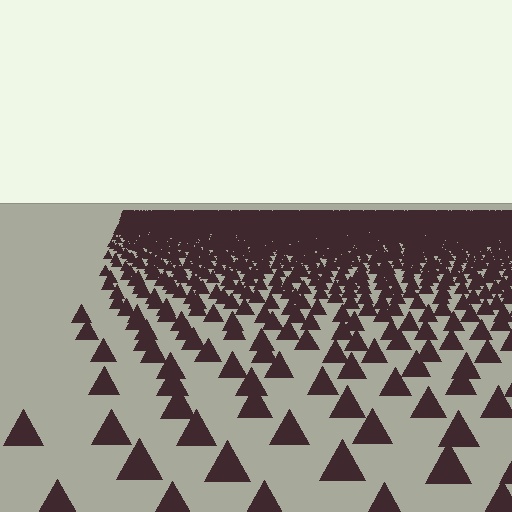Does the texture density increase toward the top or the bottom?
Density increases toward the top.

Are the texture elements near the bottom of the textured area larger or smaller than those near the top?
Larger. Near the bottom, elements are closer to the viewer and appear at a bigger on-screen size.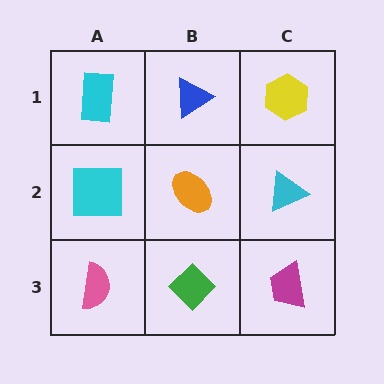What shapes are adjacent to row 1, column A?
A cyan square (row 2, column A), a blue triangle (row 1, column B).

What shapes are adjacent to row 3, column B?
An orange ellipse (row 2, column B), a pink semicircle (row 3, column A), a magenta trapezoid (row 3, column C).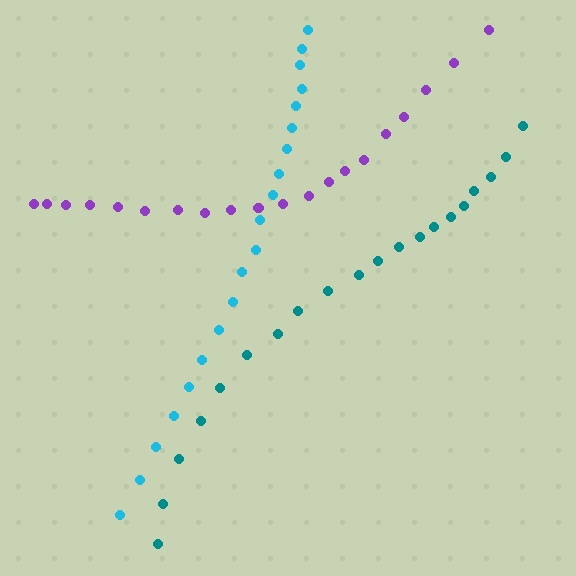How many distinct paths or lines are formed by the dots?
There are 3 distinct paths.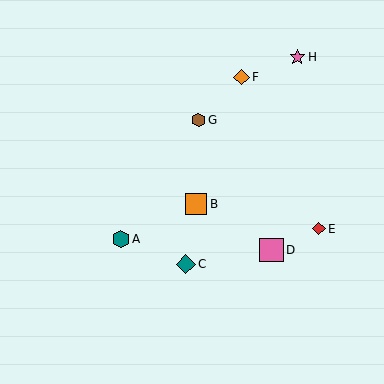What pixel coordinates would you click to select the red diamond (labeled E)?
Click at (319, 229) to select the red diamond E.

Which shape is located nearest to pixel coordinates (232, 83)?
The orange diamond (labeled F) at (242, 77) is nearest to that location.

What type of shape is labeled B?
Shape B is an orange square.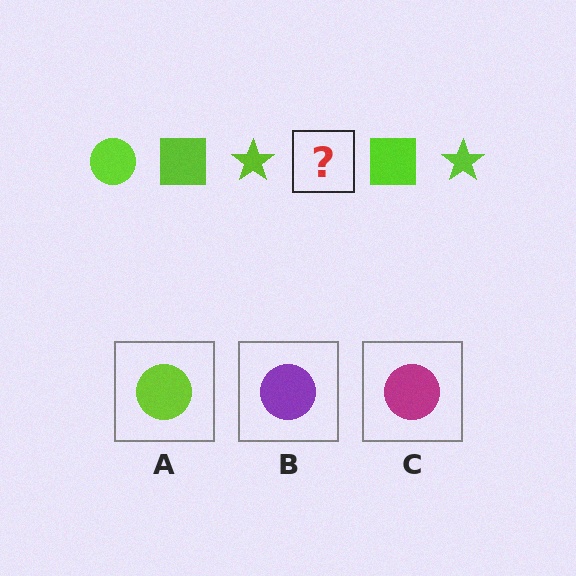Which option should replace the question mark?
Option A.